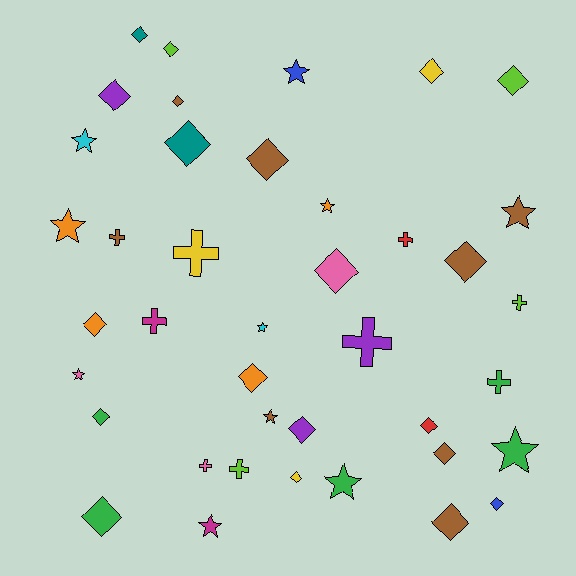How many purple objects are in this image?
There are 3 purple objects.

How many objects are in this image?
There are 40 objects.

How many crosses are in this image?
There are 9 crosses.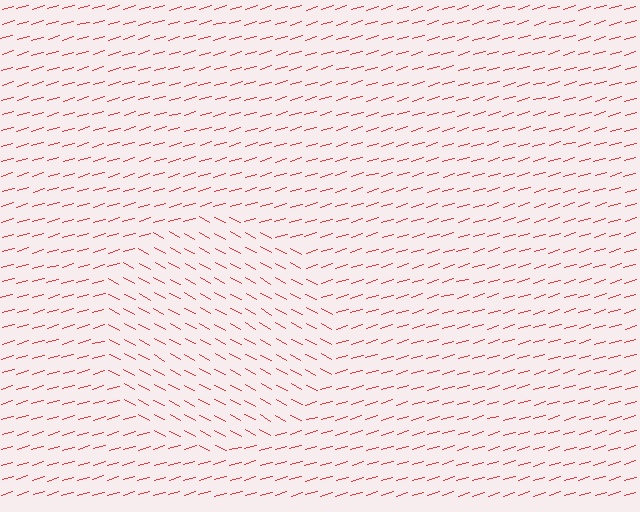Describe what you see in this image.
The image is filled with small red line segments. A circle region in the image has lines oriented differently from the surrounding lines, creating a visible texture boundary.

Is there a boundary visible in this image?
Yes, there is a texture boundary formed by a change in line orientation.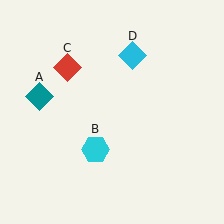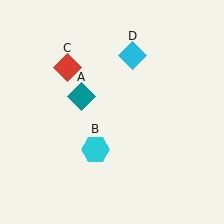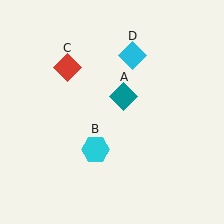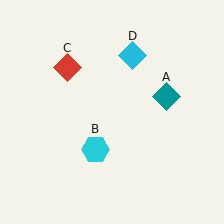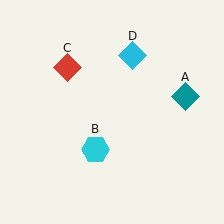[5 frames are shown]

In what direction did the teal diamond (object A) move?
The teal diamond (object A) moved right.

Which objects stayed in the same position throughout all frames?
Cyan hexagon (object B) and red diamond (object C) and cyan diamond (object D) remained stationary.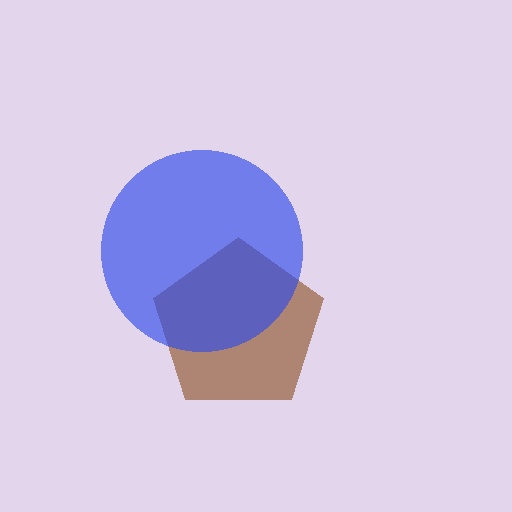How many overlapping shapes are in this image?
There are 2 overlapping shapes in the image.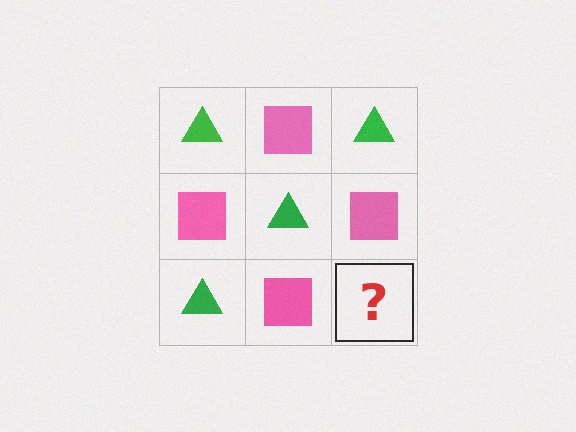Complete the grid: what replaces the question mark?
The question mark should be replaced with a green triangle.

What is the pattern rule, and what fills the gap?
The rule is that it alternates green triangle and pink square in a checkerboard pattern. The gap should be filled with a green triangle.